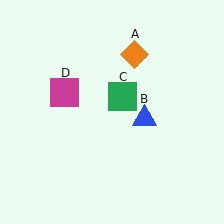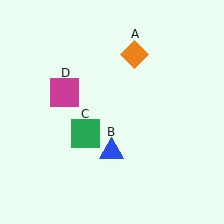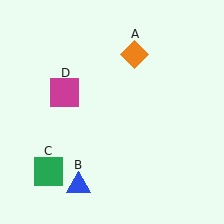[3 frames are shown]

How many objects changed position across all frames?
2 objects changed position: blue triangle (object B), green square (object C).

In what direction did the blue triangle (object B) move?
The blue triangle (object B) moved down and to the left.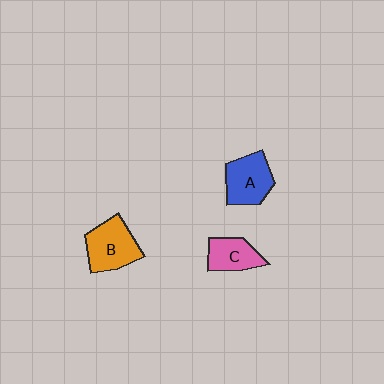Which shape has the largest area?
Shape B (orange).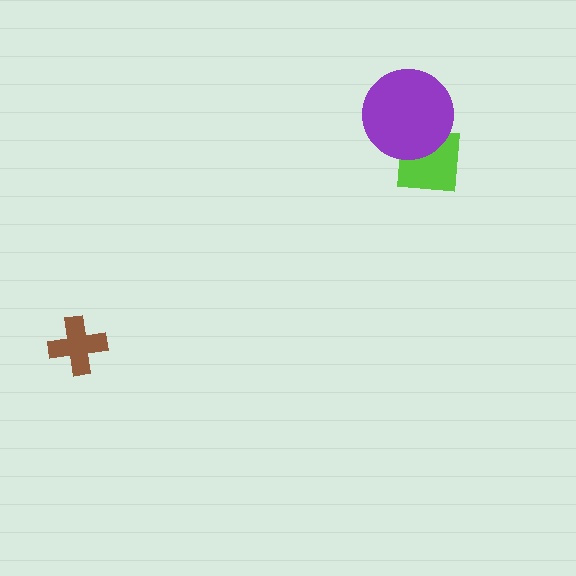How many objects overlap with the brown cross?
0 objects overlap with the brown cross.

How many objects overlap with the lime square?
1 object overlaps with the lime square.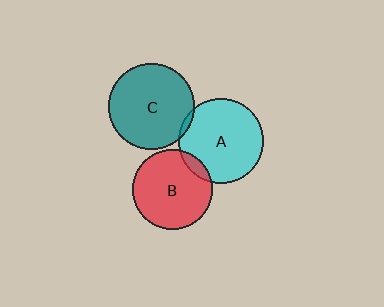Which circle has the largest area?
Circle C (teal).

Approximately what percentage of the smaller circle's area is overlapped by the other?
Approximately 5%.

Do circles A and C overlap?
Yes.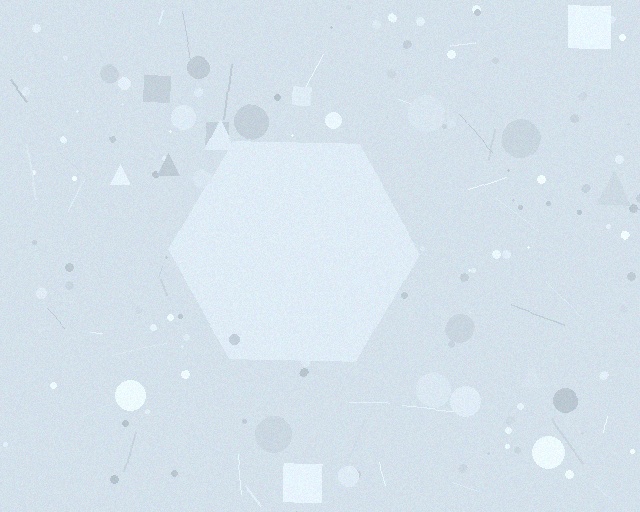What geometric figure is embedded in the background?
A hexagon is embedded in the background.